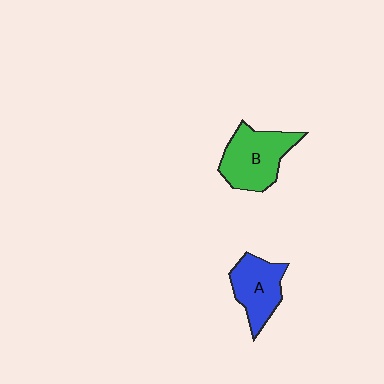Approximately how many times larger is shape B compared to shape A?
Approximately 1.3 times.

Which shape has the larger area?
Shape B (green).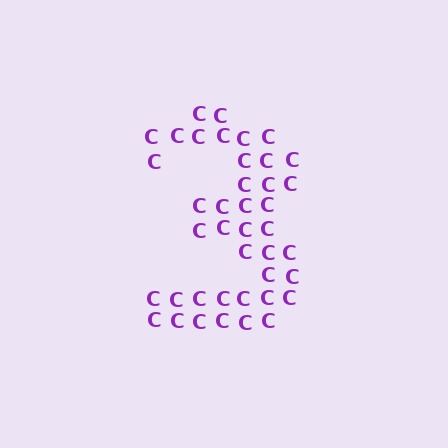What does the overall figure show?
The overall figure shows the digit 3.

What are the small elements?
The small elements are letter C's.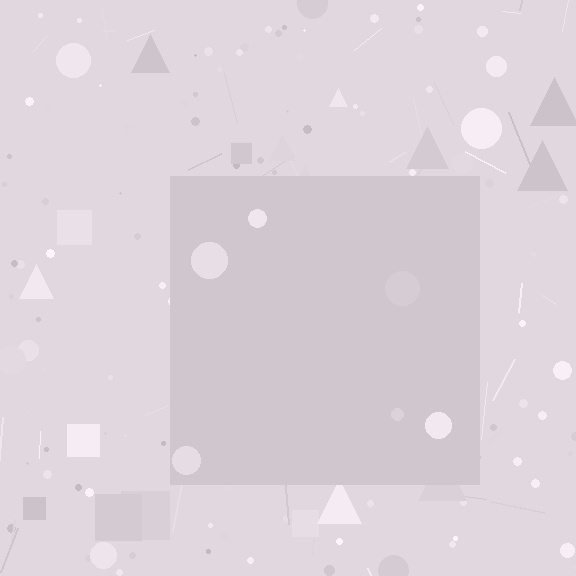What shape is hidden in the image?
A square is hidden in the image.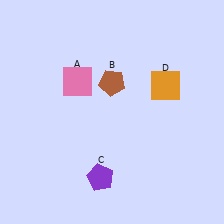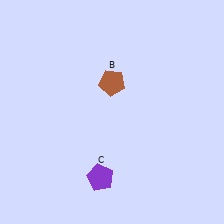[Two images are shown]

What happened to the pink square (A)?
The pink square (A) was removed in Image 2. It was in the top-left area of Image 1.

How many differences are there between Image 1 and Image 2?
There are 2 differences between the two images.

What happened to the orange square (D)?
The orange square (D) was removed in Image 2. It was in the top-right area of Image 1.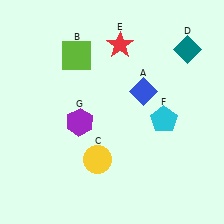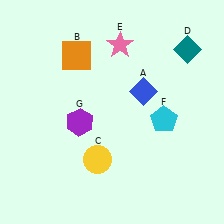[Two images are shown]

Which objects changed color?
B changed from lime to orange. E changed from red to pink.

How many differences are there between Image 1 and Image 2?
There are 2 differences between the two images.